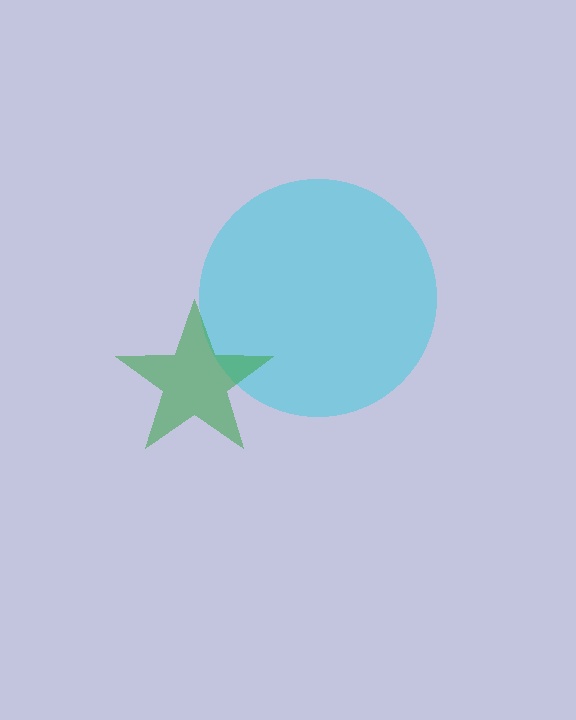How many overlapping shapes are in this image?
There are 2 overlapping shapes in the image.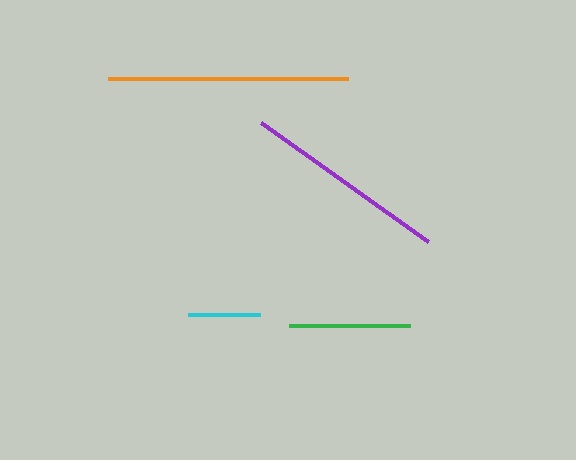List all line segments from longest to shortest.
From longest to shortest: orange, purple, green, cyan.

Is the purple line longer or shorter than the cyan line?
The purple line is longer than the cyan line.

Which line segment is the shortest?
The cyan line is the shortest at approximately 73 pixels.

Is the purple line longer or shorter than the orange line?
The orange line is longer than the purple line.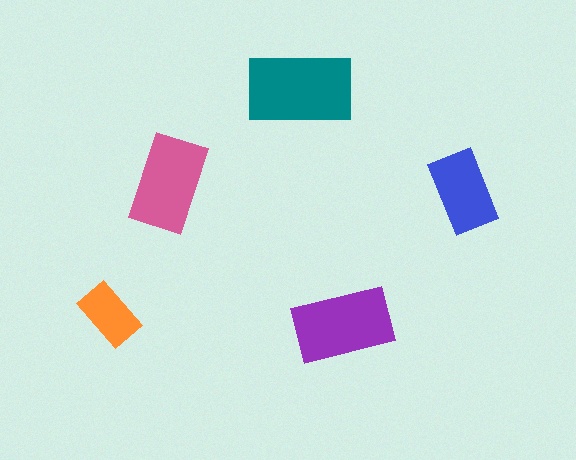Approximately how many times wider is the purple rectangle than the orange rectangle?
About 1.5 times wider.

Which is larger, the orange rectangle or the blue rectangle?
The blue one.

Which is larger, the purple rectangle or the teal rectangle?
The teal one.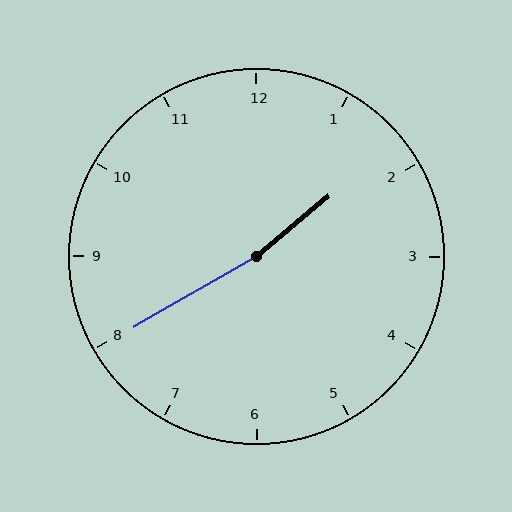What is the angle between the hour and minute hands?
Approximately 170 degrees.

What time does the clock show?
1:40.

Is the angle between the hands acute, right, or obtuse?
It is obtuse.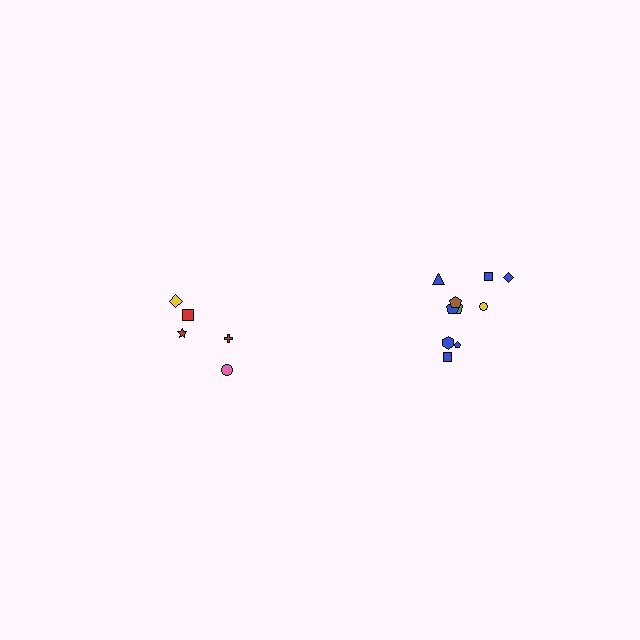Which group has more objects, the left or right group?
The right group.